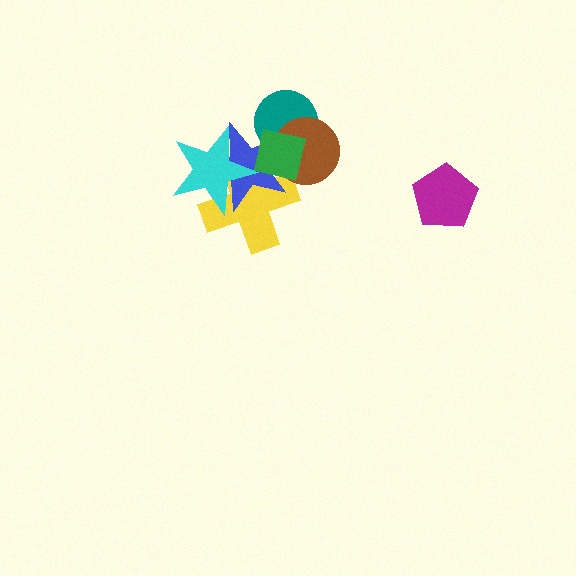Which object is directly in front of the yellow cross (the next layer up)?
The blue star is directly in front of the yellow cross.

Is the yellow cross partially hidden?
Yes, it is partially covered by another shape.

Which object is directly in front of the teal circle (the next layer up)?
The brown circle is directly in front of the teal circle.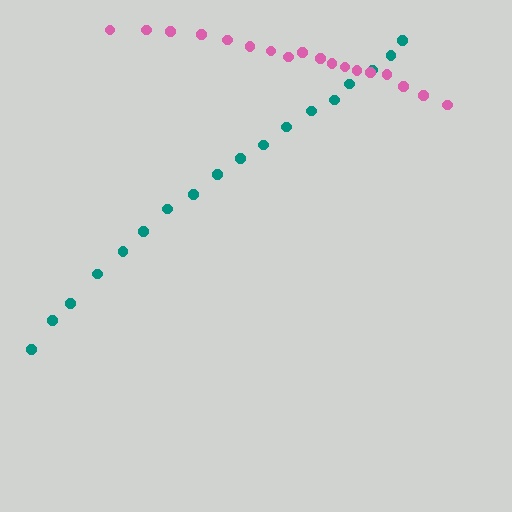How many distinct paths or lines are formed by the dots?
There are 2 distinct paths.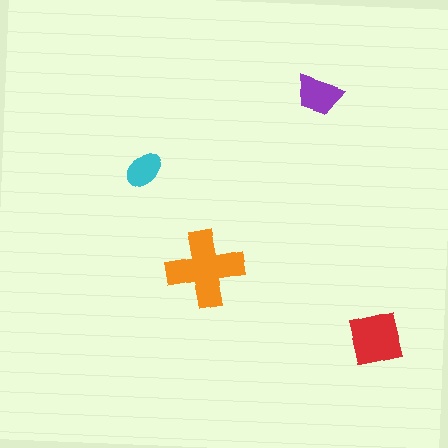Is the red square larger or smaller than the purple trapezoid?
Larger.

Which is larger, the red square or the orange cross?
The orange cross.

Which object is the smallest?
The cyan ellipse.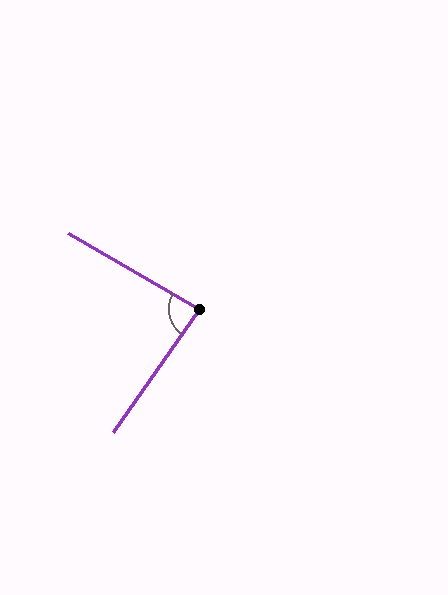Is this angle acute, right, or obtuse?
It is approximately a right angle.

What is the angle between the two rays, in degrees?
Approximately 85 degrees.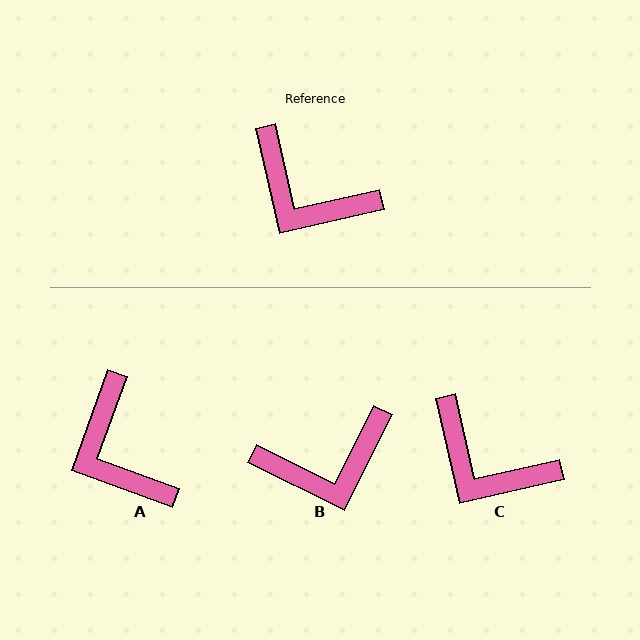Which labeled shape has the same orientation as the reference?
C.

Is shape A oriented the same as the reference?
No, it is off by about 33 degrees.